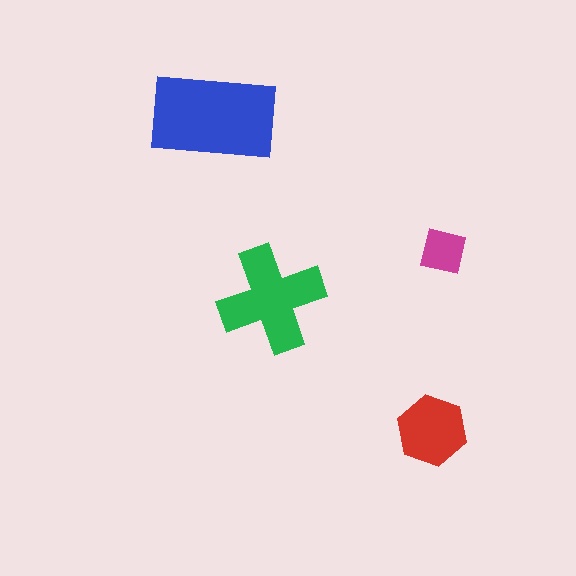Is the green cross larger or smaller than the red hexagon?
Larger.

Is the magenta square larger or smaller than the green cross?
Smaller.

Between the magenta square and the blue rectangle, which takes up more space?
The blue rectangle.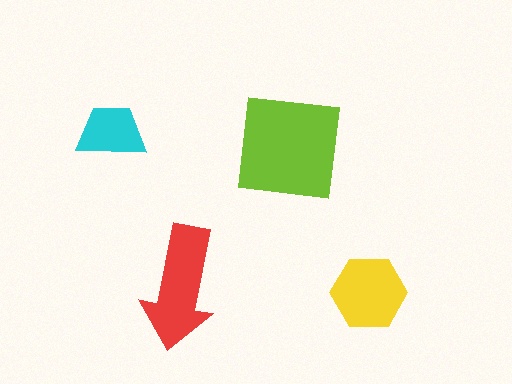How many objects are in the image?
There are 4 objects in the image.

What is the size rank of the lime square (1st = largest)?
1st.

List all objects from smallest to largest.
The cyan trapezoid, the yellow hexagon, the red arrow, the lime square.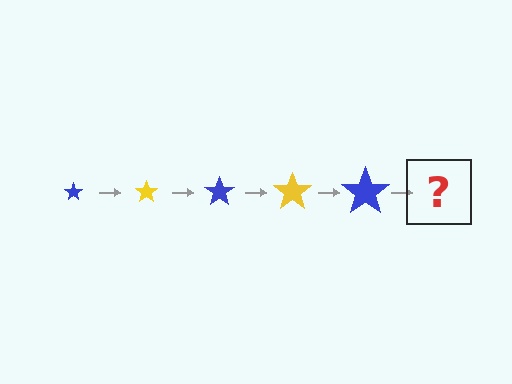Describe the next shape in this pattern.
It should be a yellow star, larger than the previous one.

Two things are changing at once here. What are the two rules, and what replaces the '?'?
The two rules are that the star grows larger each step and the color cycles through blue and yellow. The '?' should be a yellow star, larger than the previous one.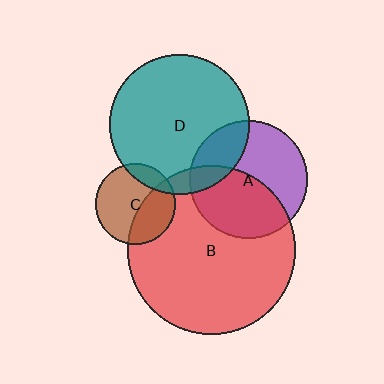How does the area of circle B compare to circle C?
Approximately 4.3 times.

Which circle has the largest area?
Circle B (red).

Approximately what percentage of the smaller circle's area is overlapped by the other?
Approximately 10%.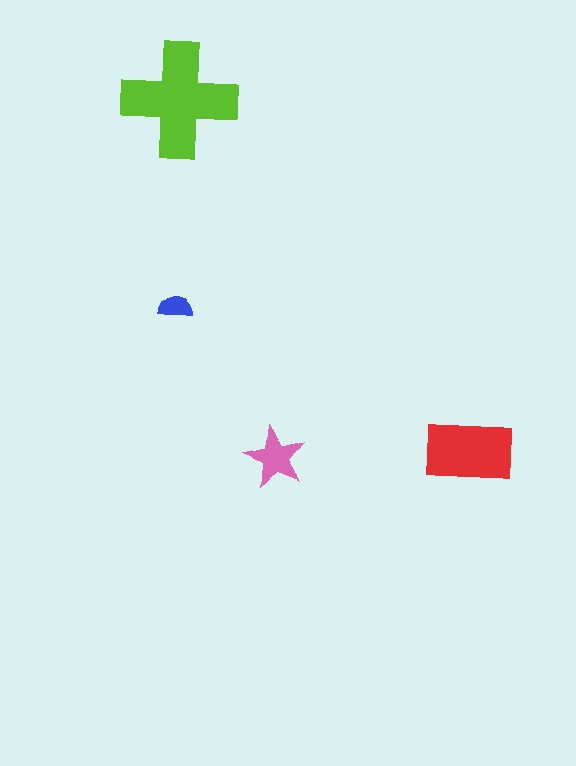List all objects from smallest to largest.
The blue semicircle, the pink star, the red rectangle, the lime cross.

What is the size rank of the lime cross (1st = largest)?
1st.